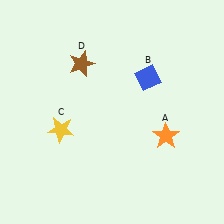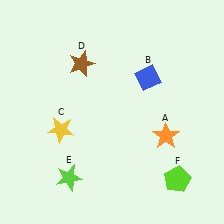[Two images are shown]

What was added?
A lime star (E), a lime pentagon (F) were added in Image 2.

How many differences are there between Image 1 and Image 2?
There are 2 differences between the two images.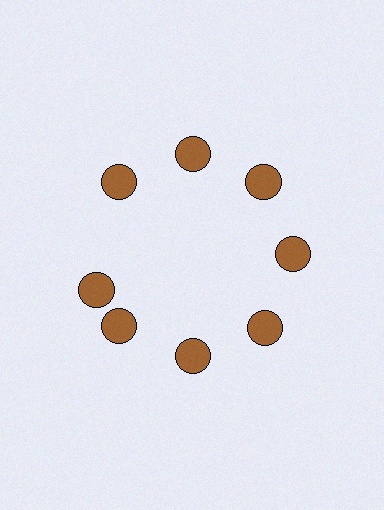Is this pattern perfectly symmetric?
No. The 8 brown circles are arranged in a ring, but one element near the 9 o'clock position is rotated out of alignment along the ring, breaking the 8-fold rotational symmetry.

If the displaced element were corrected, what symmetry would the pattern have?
It would have 8-fold rotational symmetry — the pattern would map onto itself every 45 degrees.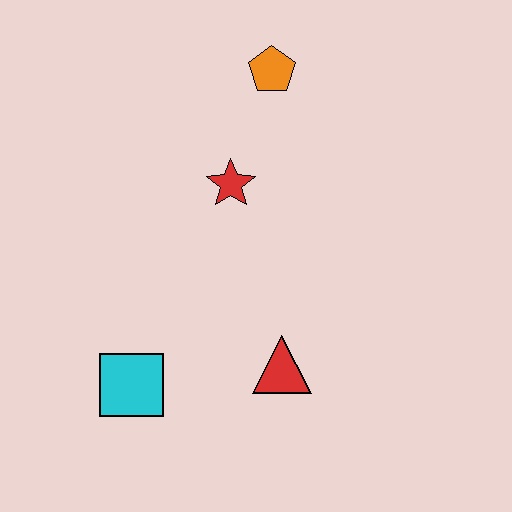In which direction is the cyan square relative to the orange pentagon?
The cyan square is below the orange pentagon.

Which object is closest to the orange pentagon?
The red star is closest to the orange pentagon.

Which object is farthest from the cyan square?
The orange pentagon is farthest from the cyan square.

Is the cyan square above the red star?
No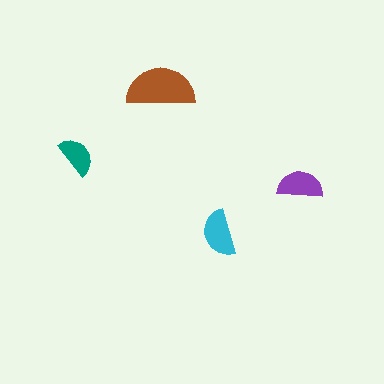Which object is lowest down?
The cyan semicircle is bottommost.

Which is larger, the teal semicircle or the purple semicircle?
The purple one.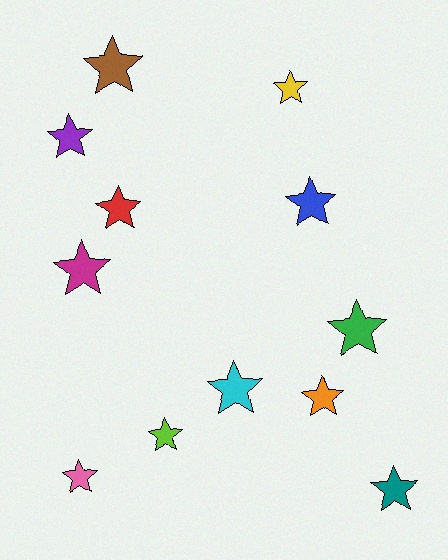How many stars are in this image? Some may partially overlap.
There are 12 stars.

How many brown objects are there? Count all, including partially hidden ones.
There is 1 brown object.